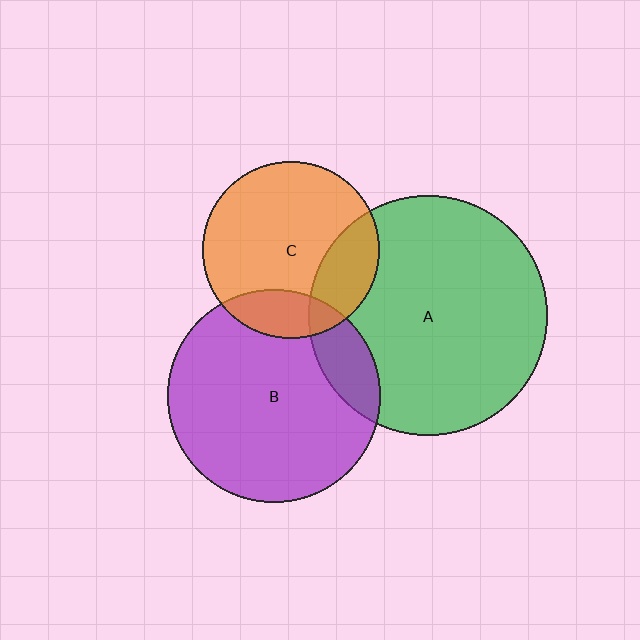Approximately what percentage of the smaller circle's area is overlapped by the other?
Approximately 15%.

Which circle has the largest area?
Circle A (green).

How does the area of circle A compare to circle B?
Approximately 1.3 times.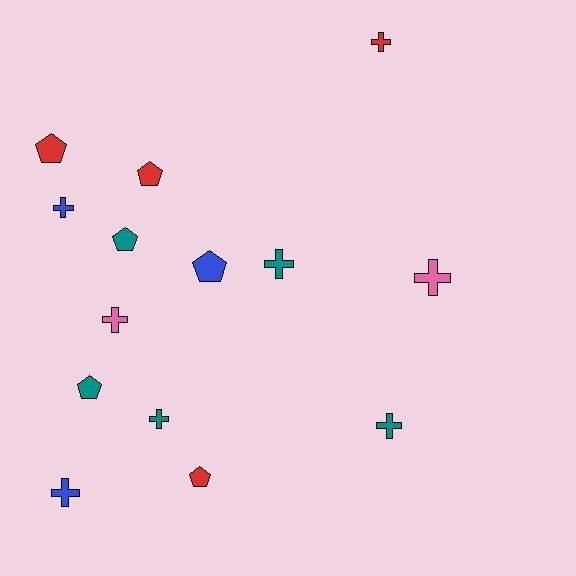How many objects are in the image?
There are 14 objects.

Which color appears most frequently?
Teal, with 5 objects.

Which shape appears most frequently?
Cross, with 8 objects.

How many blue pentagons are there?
There is 1 blue pentagon.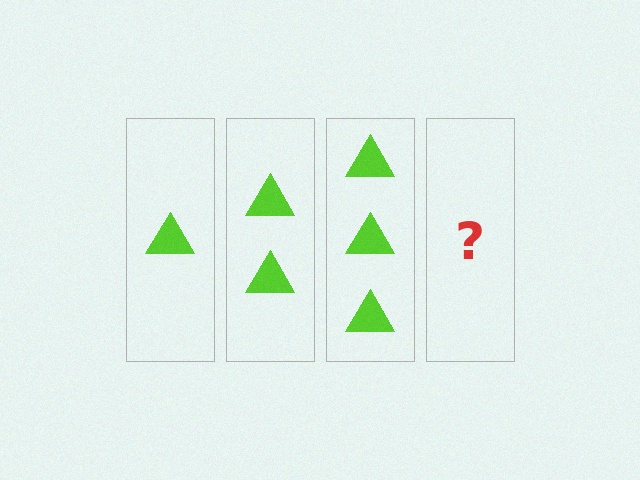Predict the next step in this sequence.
The next step is 4 triangles.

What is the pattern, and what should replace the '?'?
The pattern is that each step adds one more triangle. The '?' should be 4 triangles.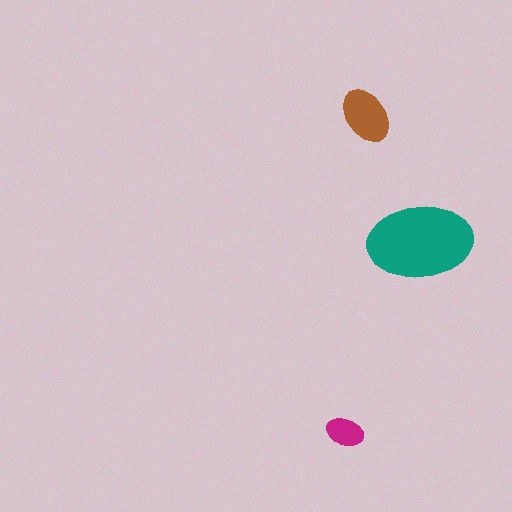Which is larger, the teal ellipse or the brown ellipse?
The teal one.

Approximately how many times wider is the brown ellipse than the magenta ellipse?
About 1.5 times wider.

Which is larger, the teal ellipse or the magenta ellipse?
The teal one.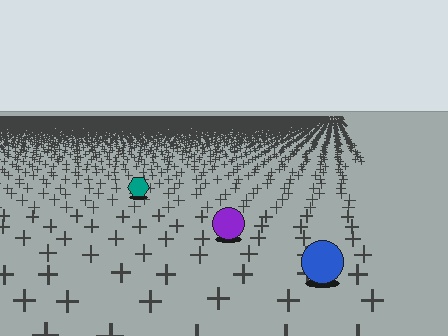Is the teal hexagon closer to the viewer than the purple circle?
No. The purple circle is closer — you can tell from the texture gradient: the ground texture is coarser near it.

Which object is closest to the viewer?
The blue circle is closest. The texture marks near it are larger and more spread out.